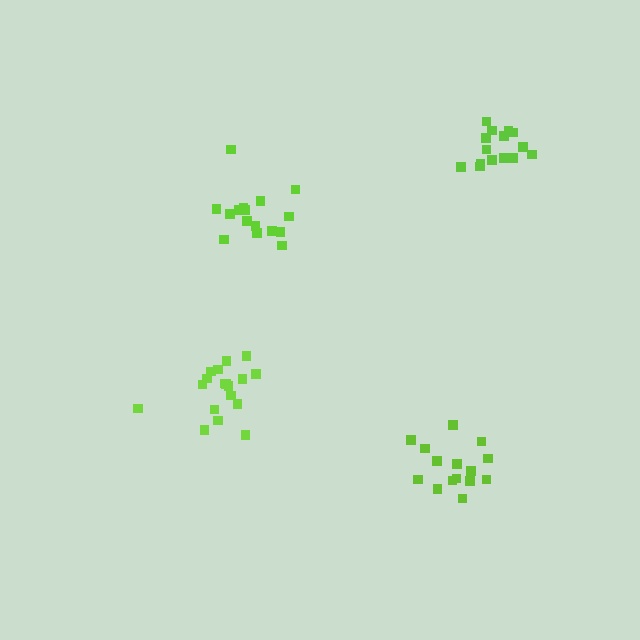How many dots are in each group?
Group 1: 15 dots, Group 2: 18 dots, Group 3: 15 dots, Group 4: 16 dots (64 total).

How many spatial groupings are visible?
There are 4 spatial groupings.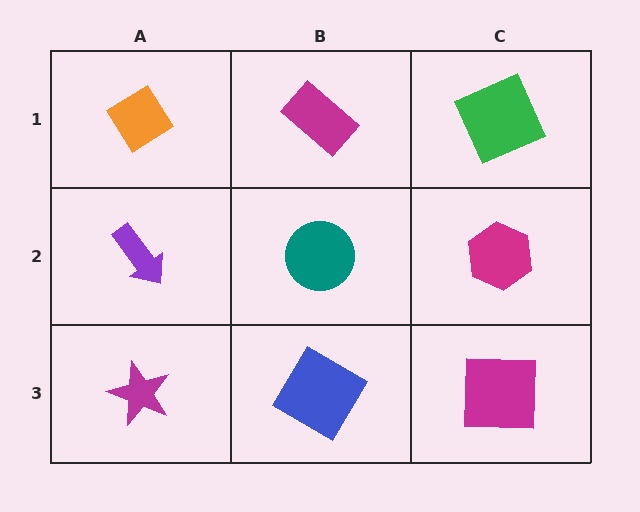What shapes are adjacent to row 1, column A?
A purple arrow (row 2, column A), a magenta rectangle (row 1, column B).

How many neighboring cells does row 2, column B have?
4.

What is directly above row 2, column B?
A magenta rectangle.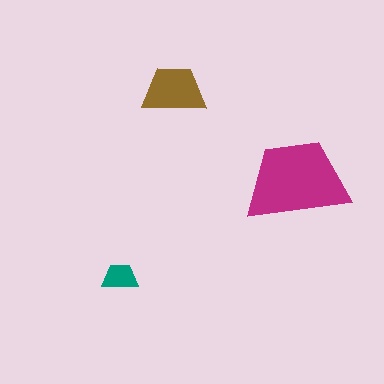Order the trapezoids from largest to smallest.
the magenta one, the brown one, the teal one.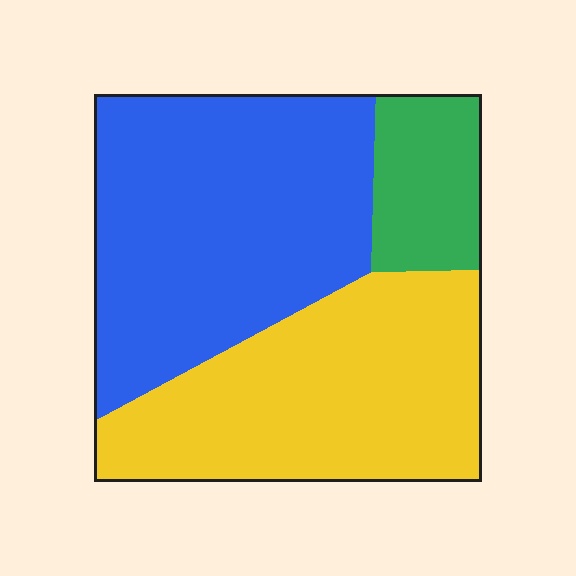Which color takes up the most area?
Blue, at roughly 45%.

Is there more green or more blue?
Blue.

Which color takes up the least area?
Green, at roughly 15%.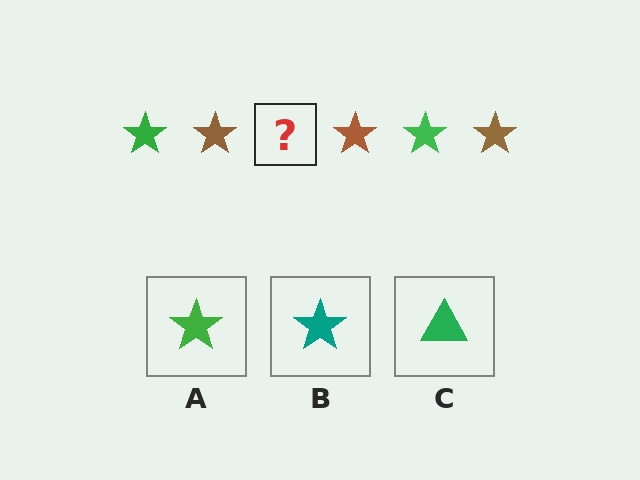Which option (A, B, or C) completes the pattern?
A.